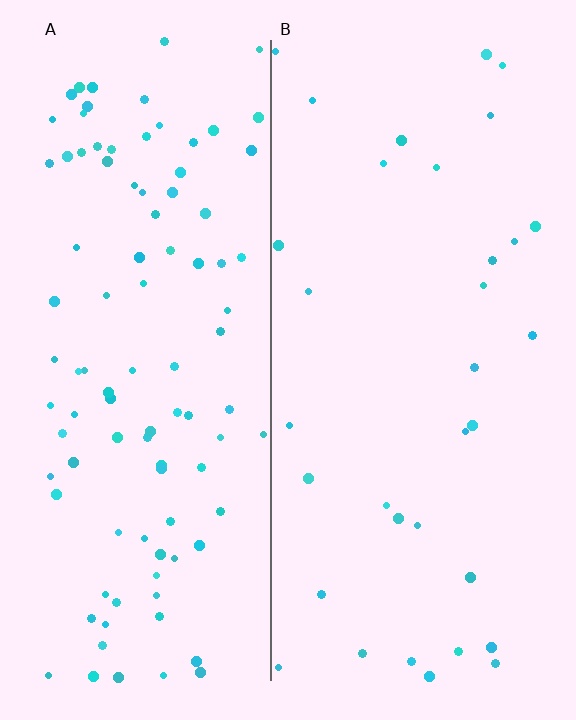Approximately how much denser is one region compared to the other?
Approximately 3.0× — region A over region B.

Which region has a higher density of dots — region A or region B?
A (the left).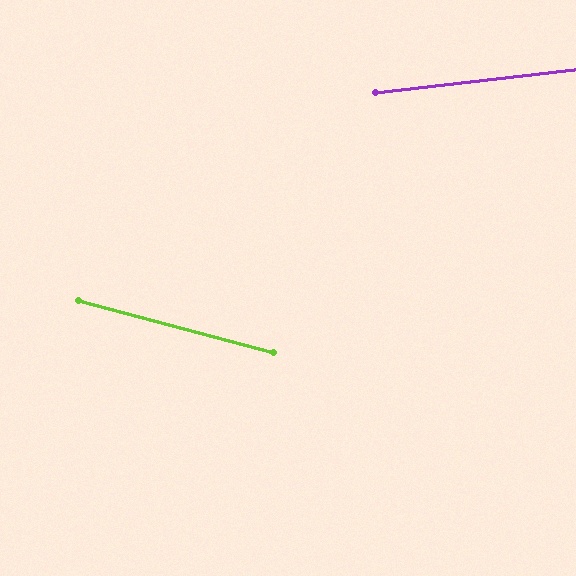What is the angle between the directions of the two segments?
Approximately 21 degrees.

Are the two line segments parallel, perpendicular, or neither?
Neither parallel nor perpendicular — they differ by about 21°.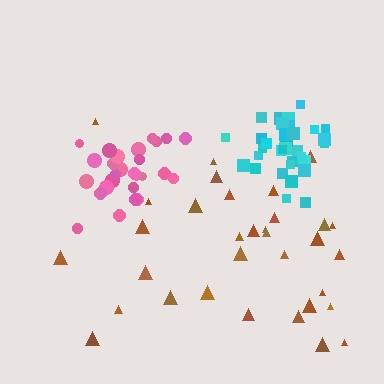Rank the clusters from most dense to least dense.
cyan, pink, brown.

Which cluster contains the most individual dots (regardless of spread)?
Brown (34).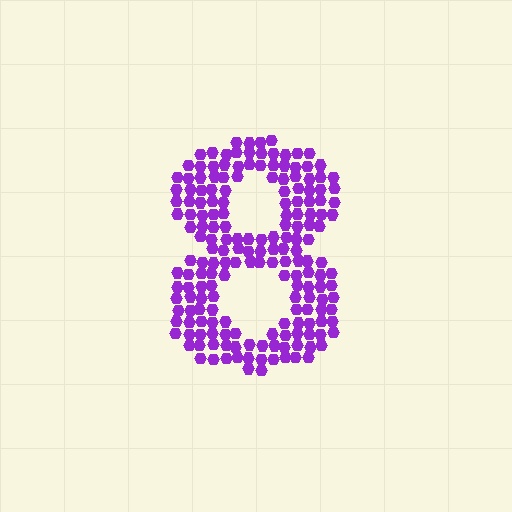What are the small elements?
The small elements are hexagons.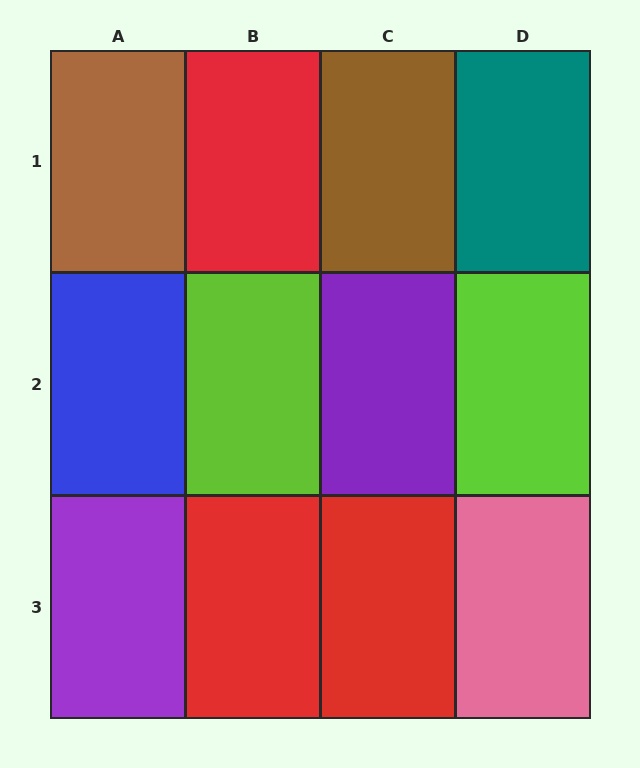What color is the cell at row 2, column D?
Lime.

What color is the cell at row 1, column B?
Red.